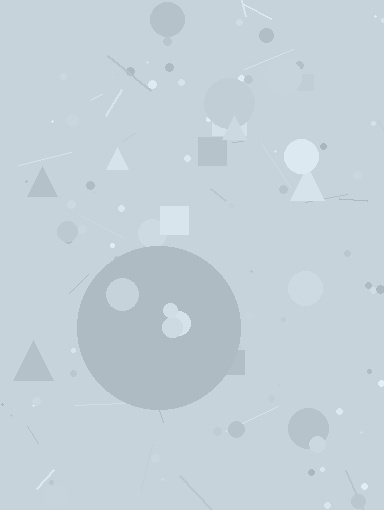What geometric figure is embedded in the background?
A circle is embedded in the background.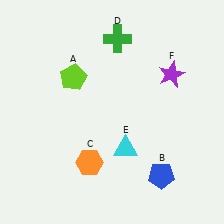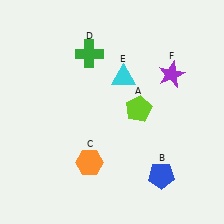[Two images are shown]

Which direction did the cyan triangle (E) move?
The cyan triangle (E) moved up.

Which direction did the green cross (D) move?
The green cross (D) moved left.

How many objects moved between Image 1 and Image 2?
3 objects moved between the two images.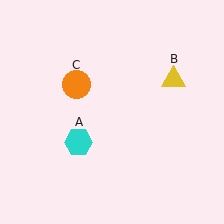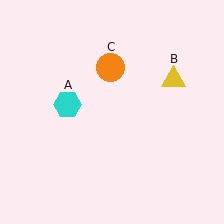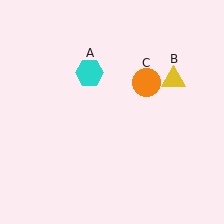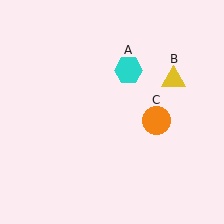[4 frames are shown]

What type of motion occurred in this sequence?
The cyan hexagon (object A), orange circle (object C) rotated clockwise around the center of the scene.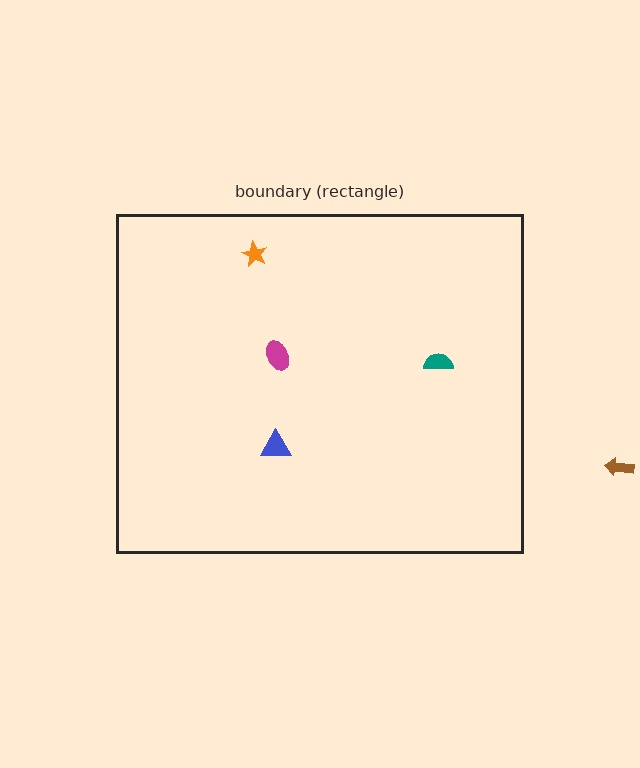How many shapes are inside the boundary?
4 inside, 1 outside.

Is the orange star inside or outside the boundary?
Inside.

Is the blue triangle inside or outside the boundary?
Inside.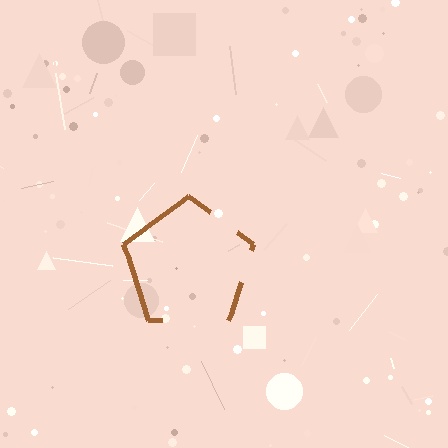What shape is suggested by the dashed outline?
The dashed outline suggests a pentagon.